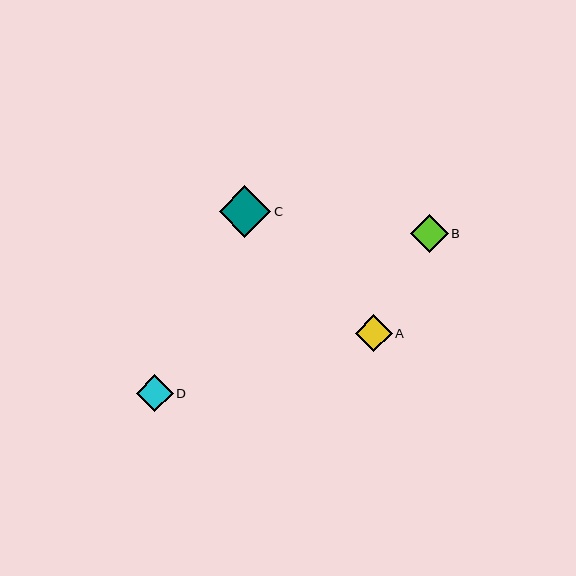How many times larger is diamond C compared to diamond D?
Diamond C is approximately 1.4 times the size of diamond D.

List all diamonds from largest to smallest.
From largest to smallest: C, B, D, A.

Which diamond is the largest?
Diamond C is the largest with a size of approximately 52 pixels.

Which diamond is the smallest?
Diamond A is the smallest with a size of approximately 37 pixels.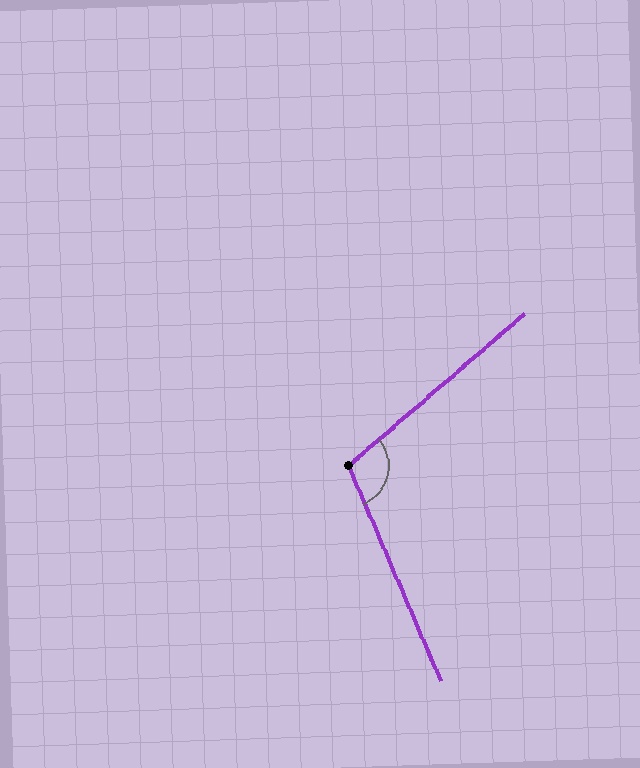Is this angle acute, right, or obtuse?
It is obtuse.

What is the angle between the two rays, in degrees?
Approximately 108 degrees.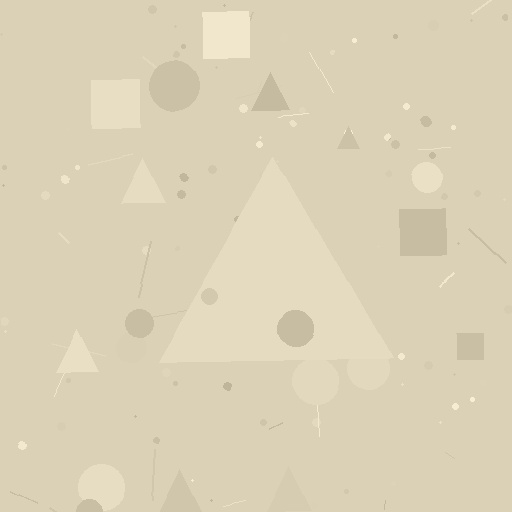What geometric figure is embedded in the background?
A triangle is embedded in the background.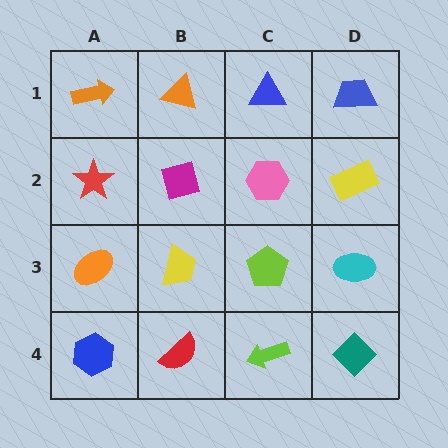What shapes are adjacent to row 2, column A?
An orange arrow (row 1, column A), an orange ellipse (row 3, column A), a magenta square (row 2, column B).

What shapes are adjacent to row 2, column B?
An orange triangle (row 1, column B), a yellow trapezoid (row 3, column B), a red star (row 2, column A), a pink hexagon (row 2, column C).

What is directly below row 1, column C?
A pink hexagon.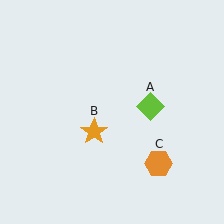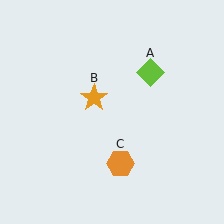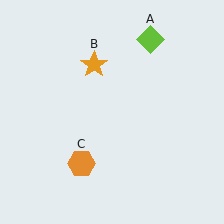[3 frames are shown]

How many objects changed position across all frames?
3 objects changed position: lime diamond (object A), orange star (object B), orange hexagon (object C).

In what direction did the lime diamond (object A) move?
The lime diamond (object A) moved up.